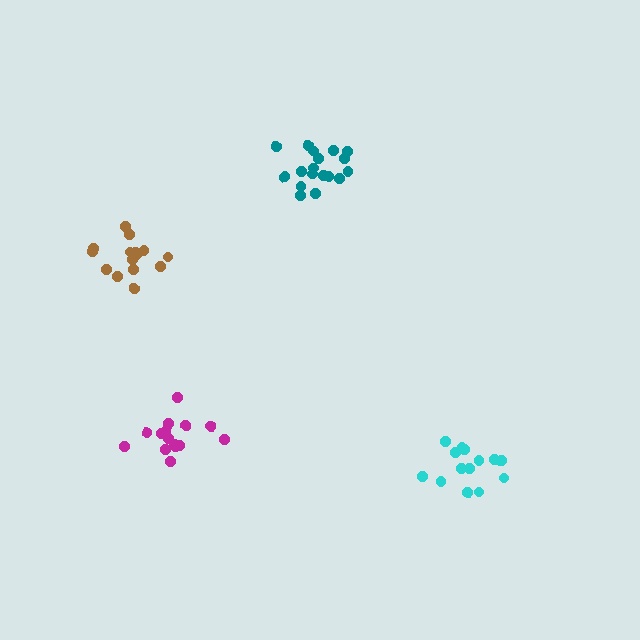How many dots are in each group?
Group 1: 18 dots, Group 2: 14 dots, Group 3: 15 dots, Group 4: 15 dots (62 total).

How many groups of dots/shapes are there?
There are 4 groups.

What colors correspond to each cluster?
The clusters are colored: teal, cyan, brown, magenta.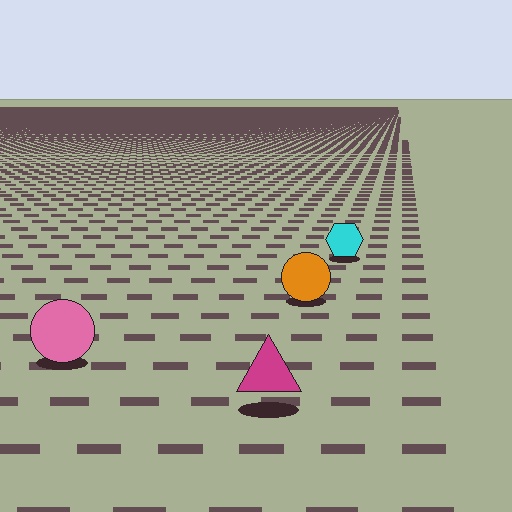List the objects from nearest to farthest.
From nearest to farthest: the magenta triangle, the pink circle, the orange circle, the cyan hexagon.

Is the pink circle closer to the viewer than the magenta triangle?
No. The magenta triangle is closer — you can tell from the texture gradient: the ground texture is coarser near it.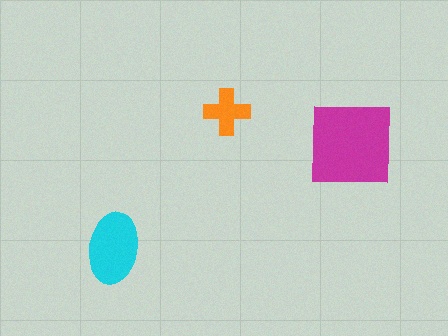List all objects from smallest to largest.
The orange cross, the cyan ellipse, the magenta square.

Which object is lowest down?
The cyan ellipse is bottommost.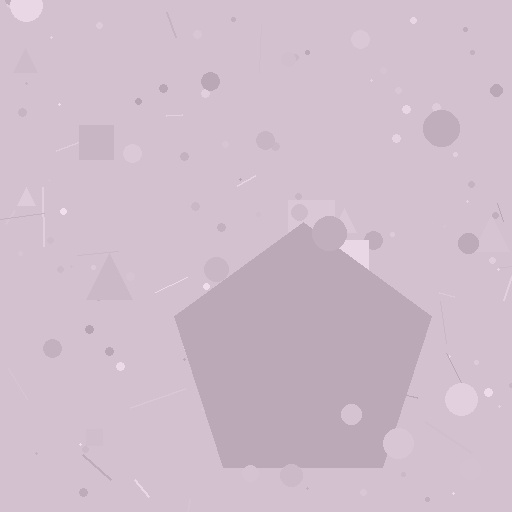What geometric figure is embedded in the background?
A pentagon is embedded in the background.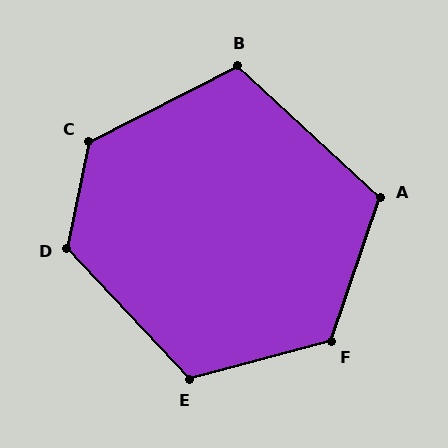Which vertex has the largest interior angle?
C, at approximately 128 degrees.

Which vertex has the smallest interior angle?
B, at approximately 110 degrees.